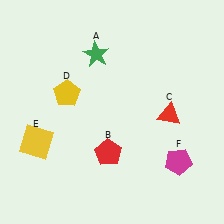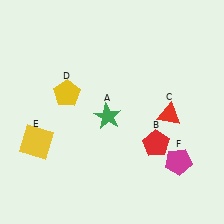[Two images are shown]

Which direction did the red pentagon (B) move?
The red pentagon (B) moved right.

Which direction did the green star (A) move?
The green star (A) moved down.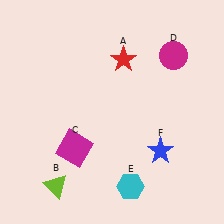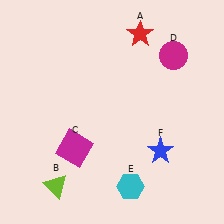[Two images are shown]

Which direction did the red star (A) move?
The red star (A) moved up.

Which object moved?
The red star (A) moved up.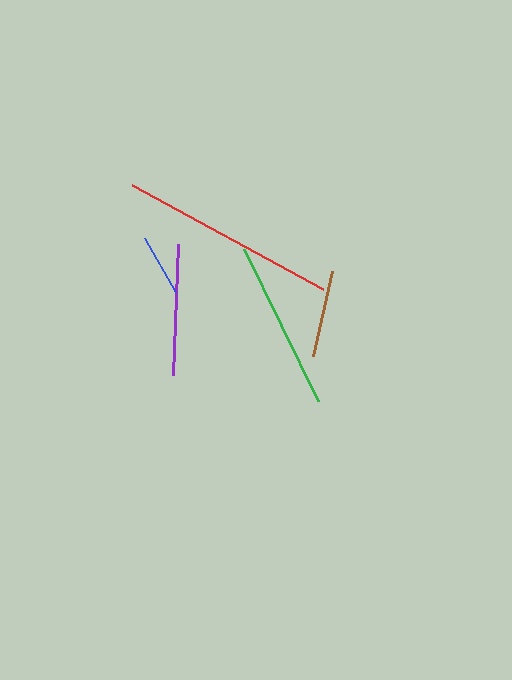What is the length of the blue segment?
The blue segment is approximately 62 pixels long.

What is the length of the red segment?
The red segment is approximately 217 pixels long.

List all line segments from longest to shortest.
From longest to shortest: red, green, purple, brown, blue.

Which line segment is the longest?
The red line is the longest at approximately 217 pixels.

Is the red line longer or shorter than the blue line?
The red line is longer than the blue line.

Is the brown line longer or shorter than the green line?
The green line is longer than the brown line.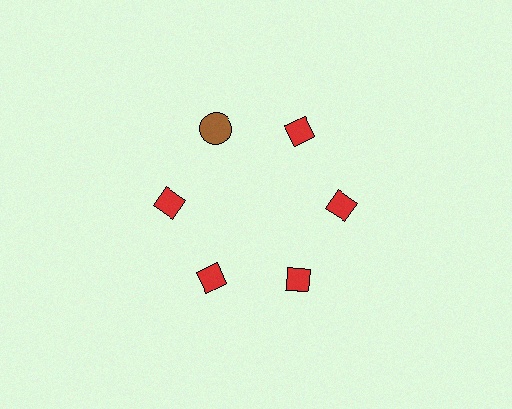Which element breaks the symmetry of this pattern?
The brown circle at roughly the 11 o'clock position breaks the symmetry. All other shapes are red diamonds.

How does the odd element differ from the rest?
It differs in both color (brown instead of red) and shape (circle instead of diamond).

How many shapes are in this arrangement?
There are 6 shapes arranged in a ring pattern.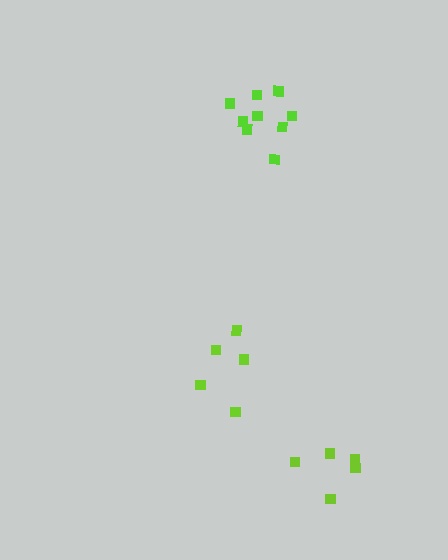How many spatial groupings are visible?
There are 3 spatial groupings.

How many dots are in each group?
Group 1: 5 dots, Group 2: 9 dots, Group 3: 5 dots (19 total).